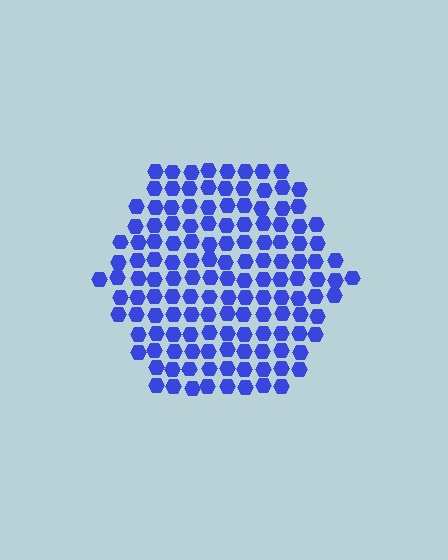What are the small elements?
The small elements are hexagons.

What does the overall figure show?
The overall figure shows a hexagon.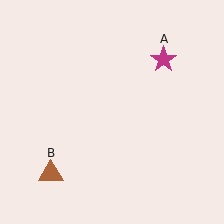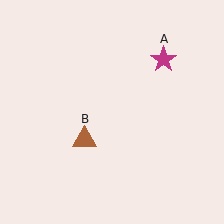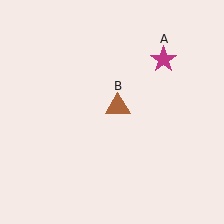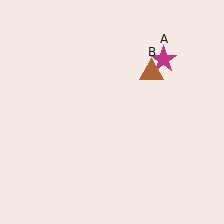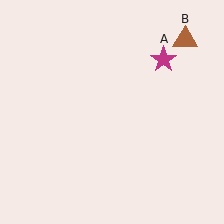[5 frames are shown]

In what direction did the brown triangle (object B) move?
The brown triangle (object B) moved up and to the right.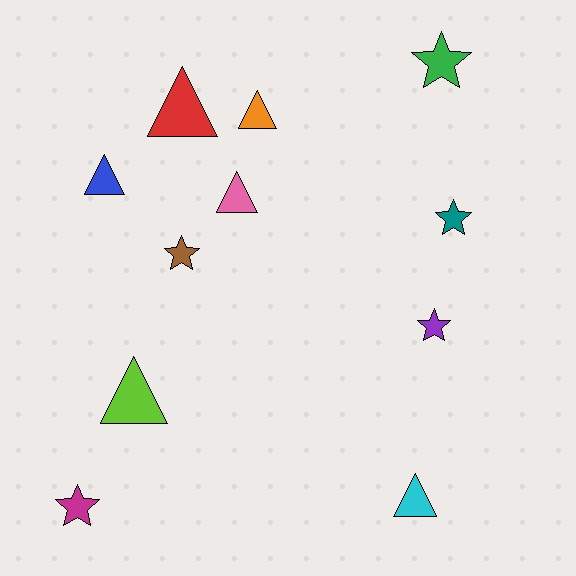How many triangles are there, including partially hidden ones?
There are 6 triangles.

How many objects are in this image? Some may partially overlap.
There are 11 objects.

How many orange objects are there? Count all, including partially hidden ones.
There is 1 orange object.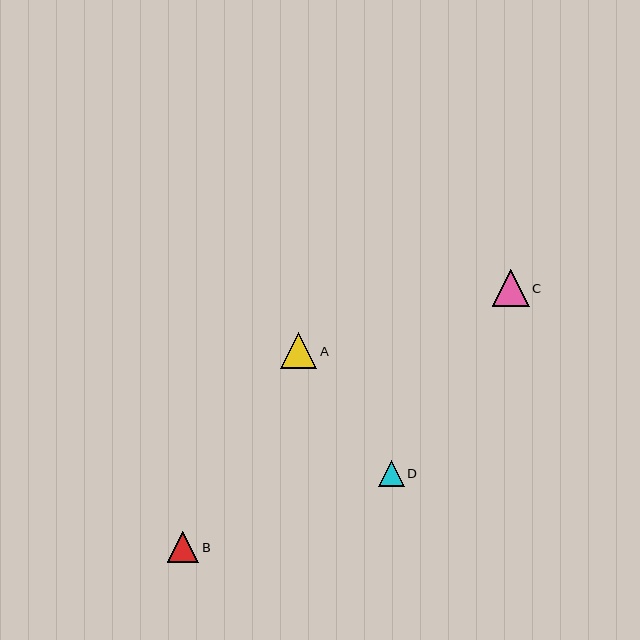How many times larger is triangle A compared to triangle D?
Triangle A is approximately 1.4 times the size of triangle D.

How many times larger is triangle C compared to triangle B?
Triangle C is approximately 1.2 times the size of triangle B.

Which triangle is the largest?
Triangle C is the largest with a size of approximately 37 pixels.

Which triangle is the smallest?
Triangle D is the smallest with a size of approximately 26 pixels.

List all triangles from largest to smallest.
From largest to smallest: C, A, B, D.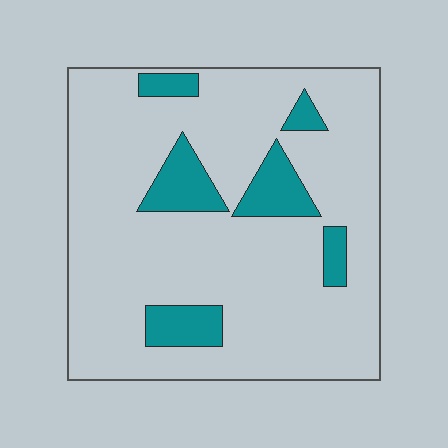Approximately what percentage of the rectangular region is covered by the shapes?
Approximately 15%.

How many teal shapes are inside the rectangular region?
6.